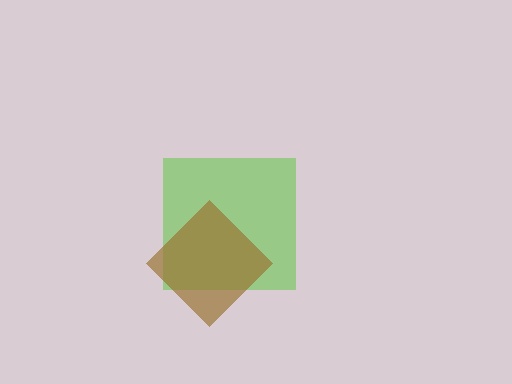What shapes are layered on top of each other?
The layered shapes are: a lime square, a brown diamond.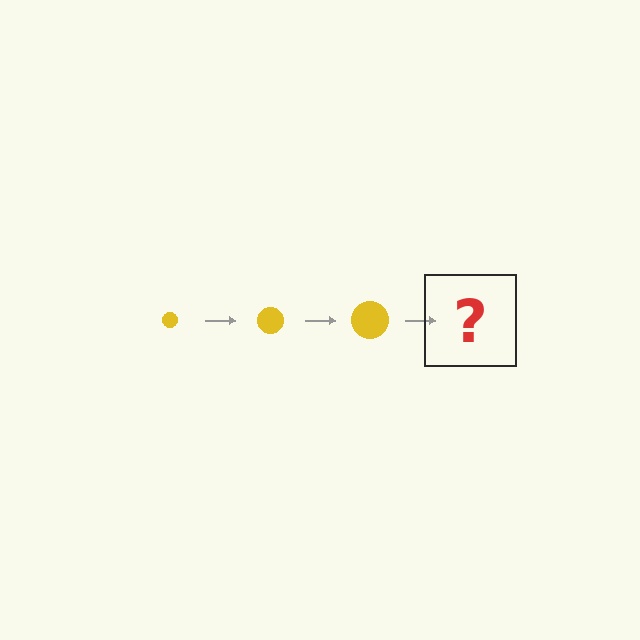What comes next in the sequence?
The next element should be a yellow circle, larger than the previous one.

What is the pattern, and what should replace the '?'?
The pattern is that the circle gets progressively larger each step. The '?' should be a yellow circle, larger than the previous one.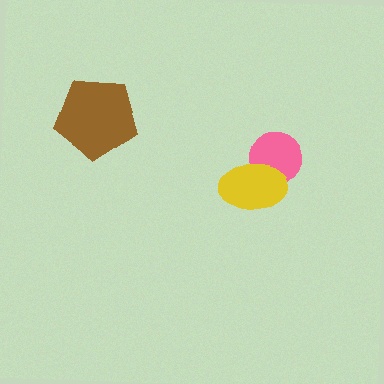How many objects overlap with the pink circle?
1 object overlaps with the pink circle.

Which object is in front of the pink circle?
The yellow ellipse is in front of the pink circle.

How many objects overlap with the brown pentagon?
0 objects overlap with the brown pentagon.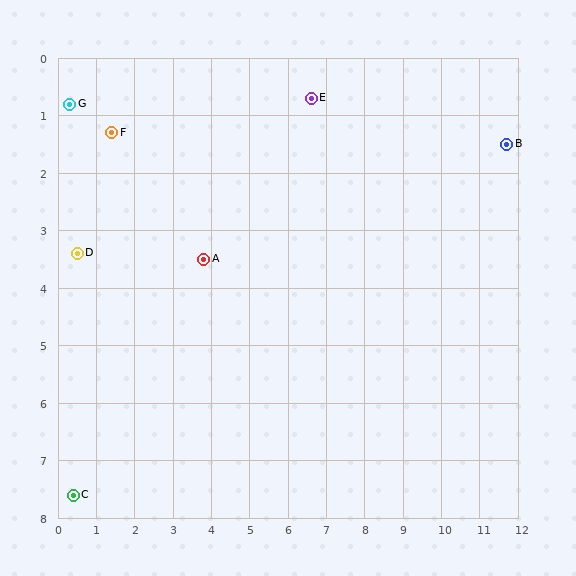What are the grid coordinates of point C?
Point C is at approximately (0.4, 7.6).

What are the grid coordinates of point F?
Point F is at approximately (1.4, 1.3).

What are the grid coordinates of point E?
Point E is at approximately (6.6, 0.7).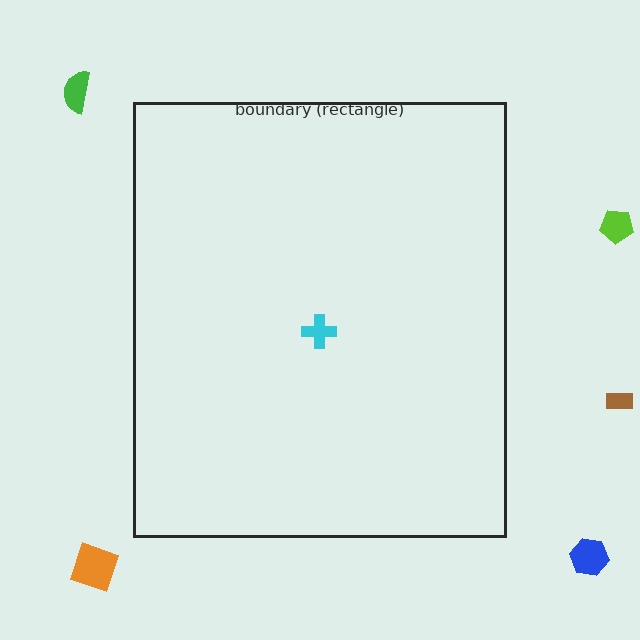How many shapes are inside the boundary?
1 inside, 5 outside.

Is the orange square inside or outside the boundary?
Outside.